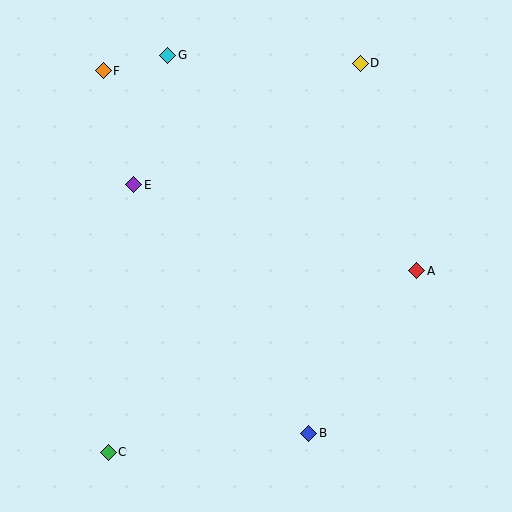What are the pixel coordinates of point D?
Point D is at (360, 63).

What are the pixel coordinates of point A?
Point A is at (417, 271).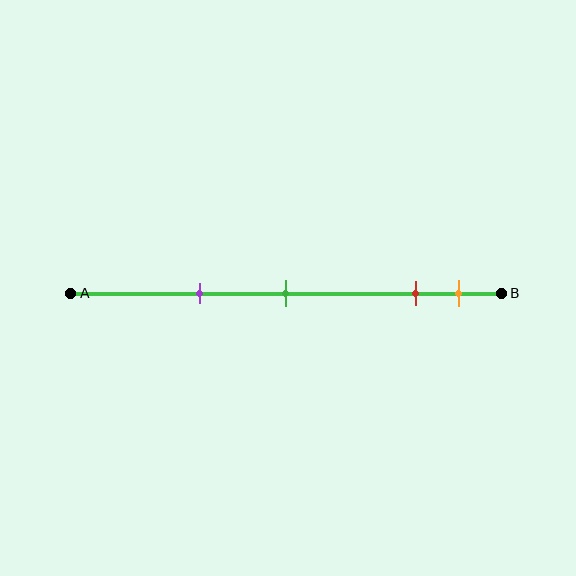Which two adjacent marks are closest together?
The red and orange marks are the closest adjacent pair.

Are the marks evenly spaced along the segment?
No, the marks are not evenly spaced.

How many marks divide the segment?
There are 4 marks dividing the segment.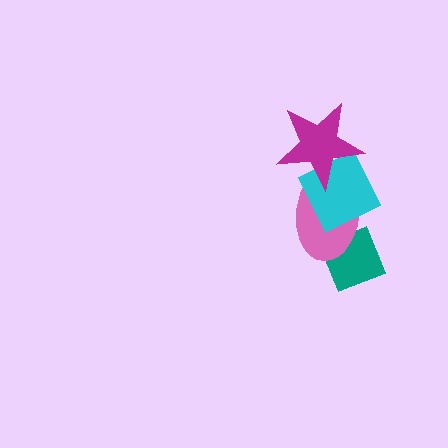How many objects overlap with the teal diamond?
2 objects overlap with the teal diamond.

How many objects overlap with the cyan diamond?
3 objects overlap with the cyan diamond.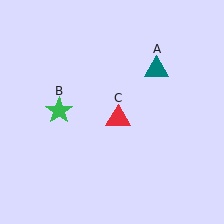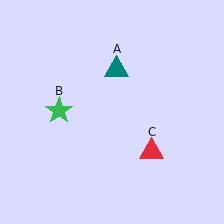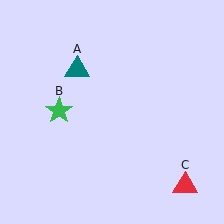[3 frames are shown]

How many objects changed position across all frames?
2 objects changed position: teal triangle (object A), red triangle (object C).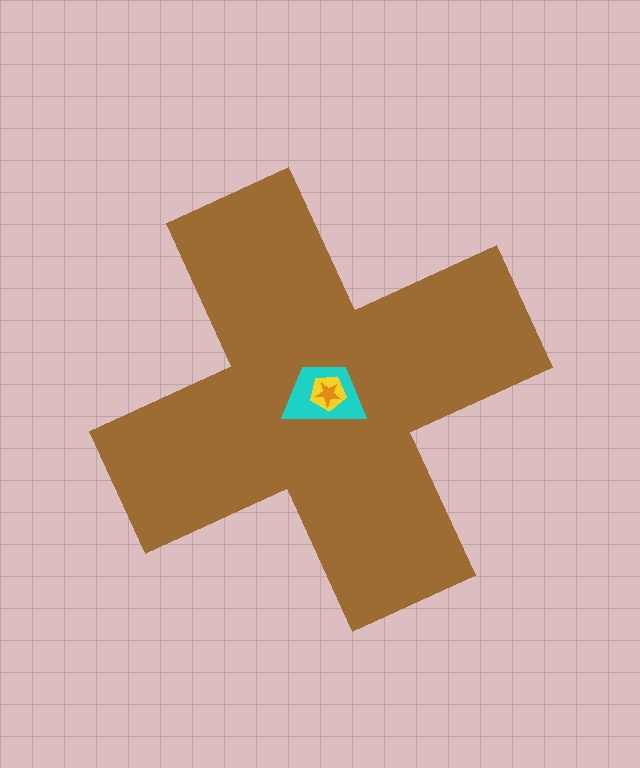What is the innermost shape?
The orange star.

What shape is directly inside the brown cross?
The cyan trapezoid.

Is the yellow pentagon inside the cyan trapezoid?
Yes.